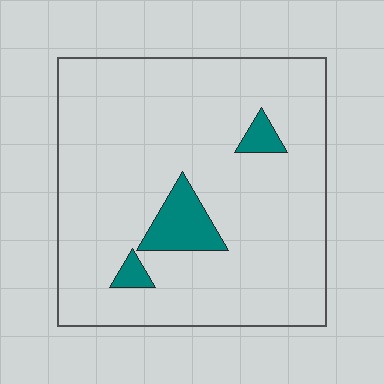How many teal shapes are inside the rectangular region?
3.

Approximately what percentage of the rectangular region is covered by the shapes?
Approximately 10%.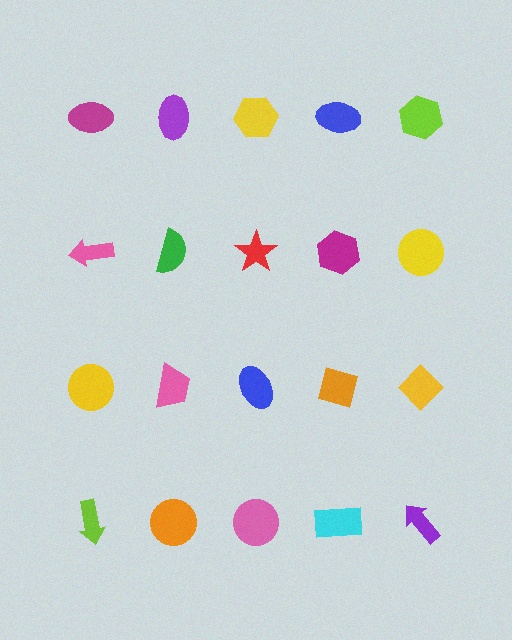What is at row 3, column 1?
A yellow circle.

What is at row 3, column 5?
A yellow diamond.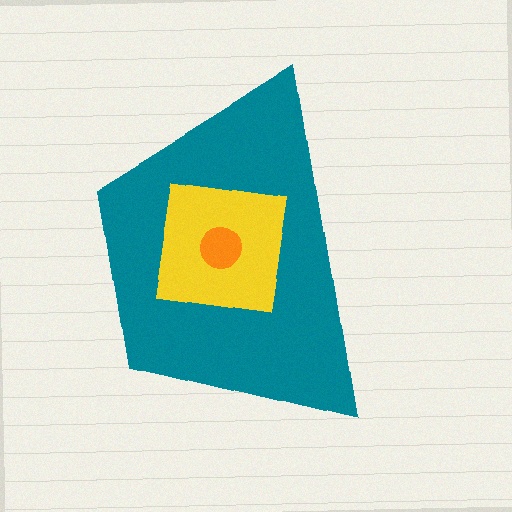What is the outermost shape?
The teal trapezoid.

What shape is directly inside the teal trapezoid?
The yellow square.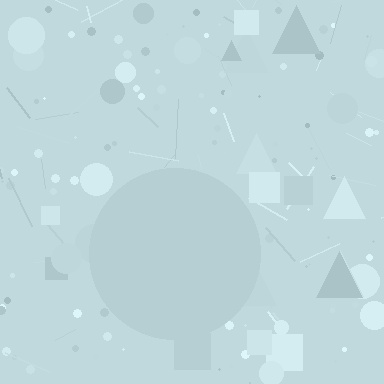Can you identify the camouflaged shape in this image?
The camouflaged shape is a circle.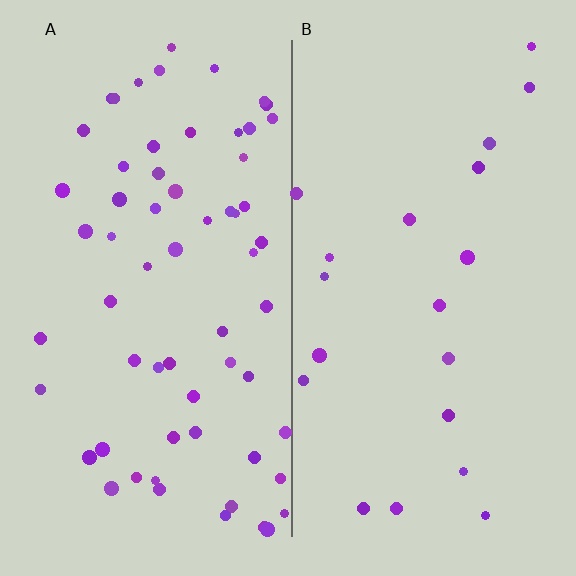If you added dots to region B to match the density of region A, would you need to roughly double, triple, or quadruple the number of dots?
Approximately triple.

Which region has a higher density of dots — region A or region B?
A (the left).